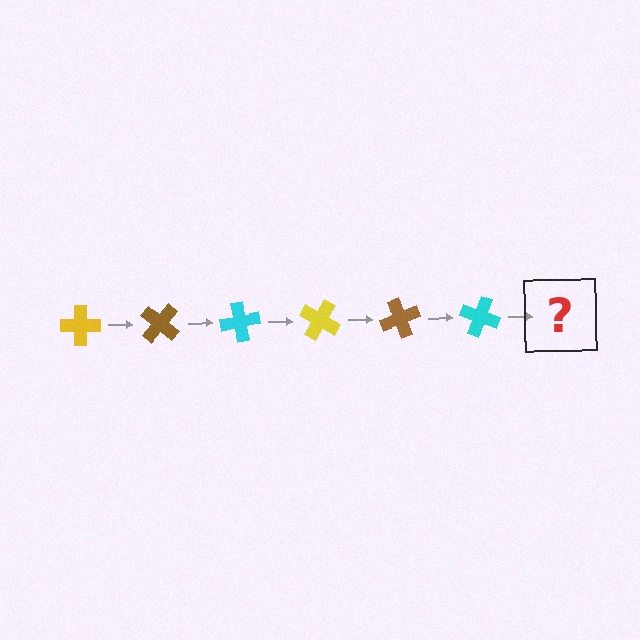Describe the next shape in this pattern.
It should be a yellow cross, rotated 240 degrees from the start.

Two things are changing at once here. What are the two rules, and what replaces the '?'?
The two rules are that it rotates 40 degrees each step and the color cycles through yellow, brown, and cyan. The '?' should be a yellow cross, rotated 240 degrees from the start.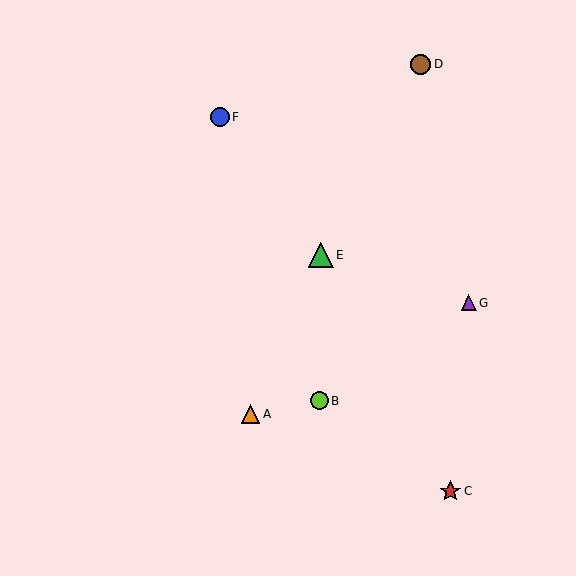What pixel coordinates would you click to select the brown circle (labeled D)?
Click at (421, 64) to select the brown circle D.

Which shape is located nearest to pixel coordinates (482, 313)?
The purple triangle (labeled G) at (469, 303) is nearest to that location.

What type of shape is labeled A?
Shape A is an orange triangle.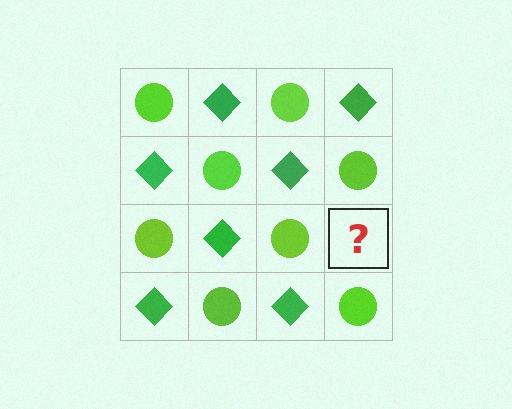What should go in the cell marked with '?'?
The missing cell should contain a green diamond.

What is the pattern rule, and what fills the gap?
The rule is that it alternates lime circle and green diamond in a checkerboard pattern. The gap should be filled with a green diamond.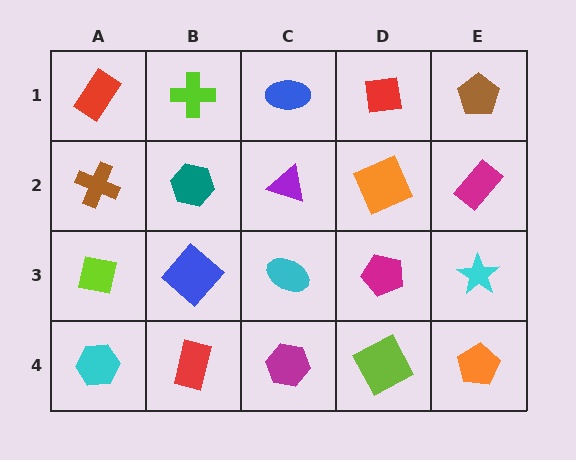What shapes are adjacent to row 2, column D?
A red square (row 1, column D), a magenta pentagon (row 3, column D), a purple triangle (row 2, column C), a magenta rectangle (row 2, column E).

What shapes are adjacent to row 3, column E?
A magenta rectangle (row 2, column E), an orange pentagon (row 4, column E), a magenta pentagon (row 3, column D).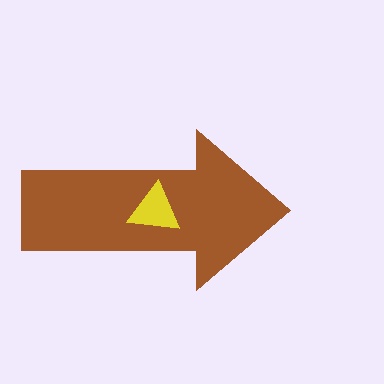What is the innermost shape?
The yellow triangle.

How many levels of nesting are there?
2.